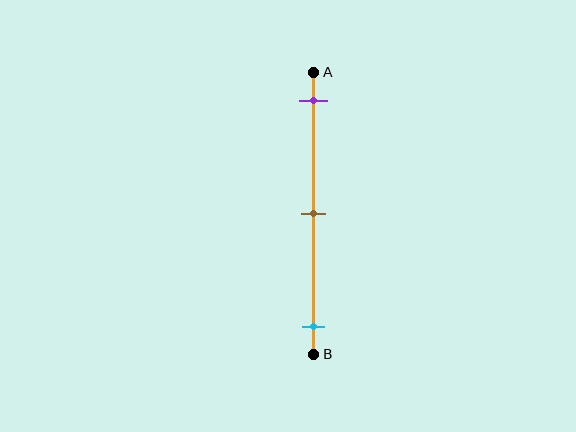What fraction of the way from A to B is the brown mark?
The brown mark is approximately 50% (0.5) of the way from A to B.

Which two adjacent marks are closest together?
The purple and brown marks are the closest adjacent pair.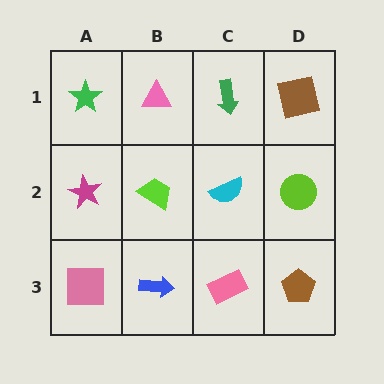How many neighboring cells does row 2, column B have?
4.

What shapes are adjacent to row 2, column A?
A green star (row 1, column A), a pink square (row 3, column A), a lime trapezoid (row 2, column B).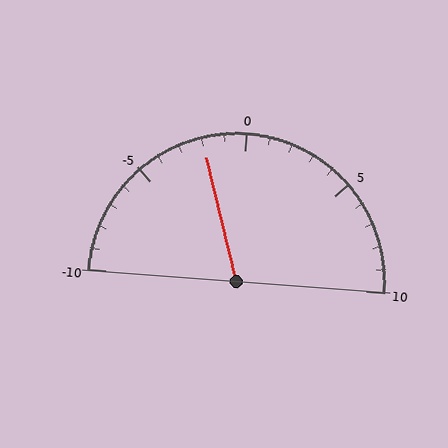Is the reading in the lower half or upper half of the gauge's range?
The reading is in the lower half of the range (-10 to 10).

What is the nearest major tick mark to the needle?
The nearest major tick mark is 0.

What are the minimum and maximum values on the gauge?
The gauge ranges from -10 to 10.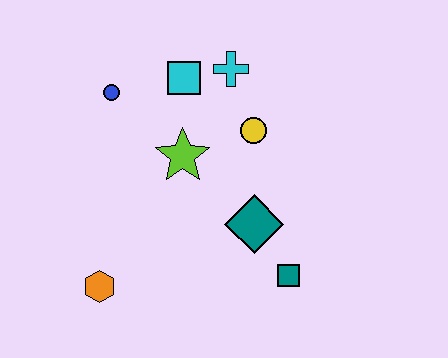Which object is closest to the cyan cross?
The cyan square is closest to the cyan cross.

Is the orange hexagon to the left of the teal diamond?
Yes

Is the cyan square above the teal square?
Yes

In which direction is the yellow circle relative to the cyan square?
The yellow circle is to the right of the cyan square.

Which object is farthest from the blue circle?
The teal square is farthest from the blue circle.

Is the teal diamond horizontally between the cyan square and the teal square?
Yes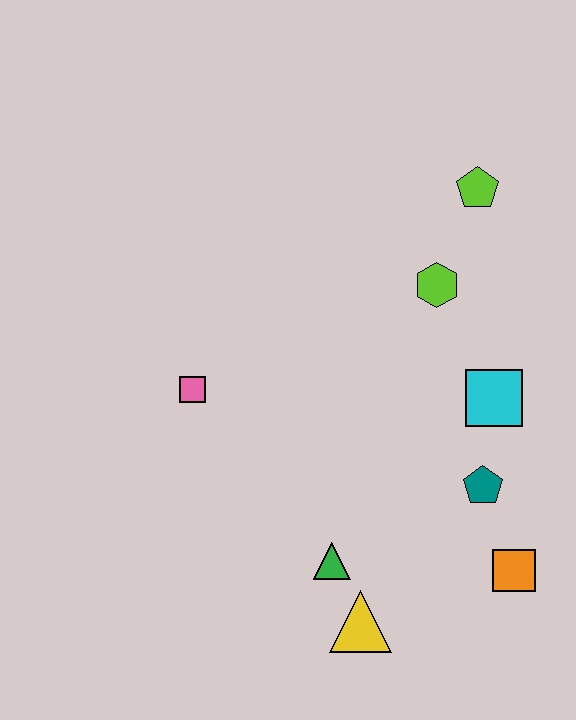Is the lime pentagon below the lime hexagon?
No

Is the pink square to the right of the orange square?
No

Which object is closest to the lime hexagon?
The lime pentagon is closest to the lime hexagon.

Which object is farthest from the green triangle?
The lime pentagon is farthest from the green triangle.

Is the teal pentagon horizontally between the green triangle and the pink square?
No